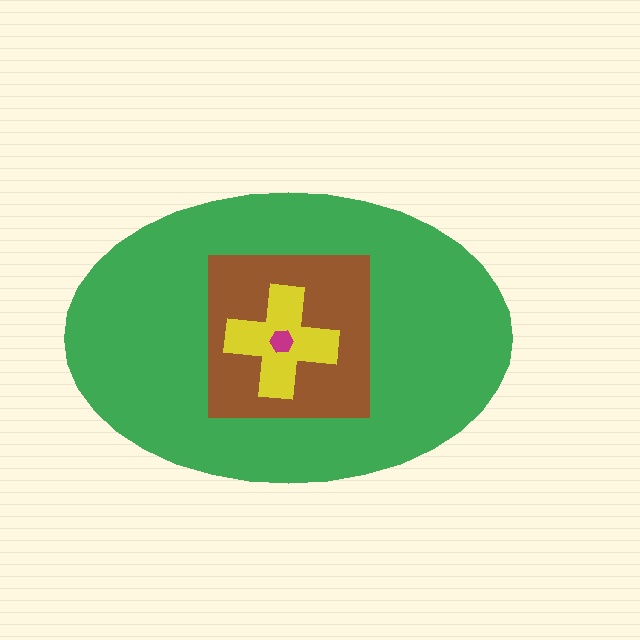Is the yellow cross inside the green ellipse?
Yes.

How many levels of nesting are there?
4.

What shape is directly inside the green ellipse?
The brown square.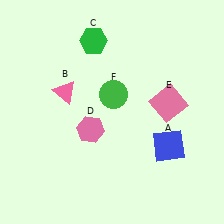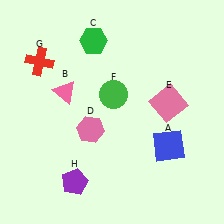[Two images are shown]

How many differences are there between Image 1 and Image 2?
There are 2 differences between the two images.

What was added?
A red cross (G), a purple pentagon (H) were added in Image 2.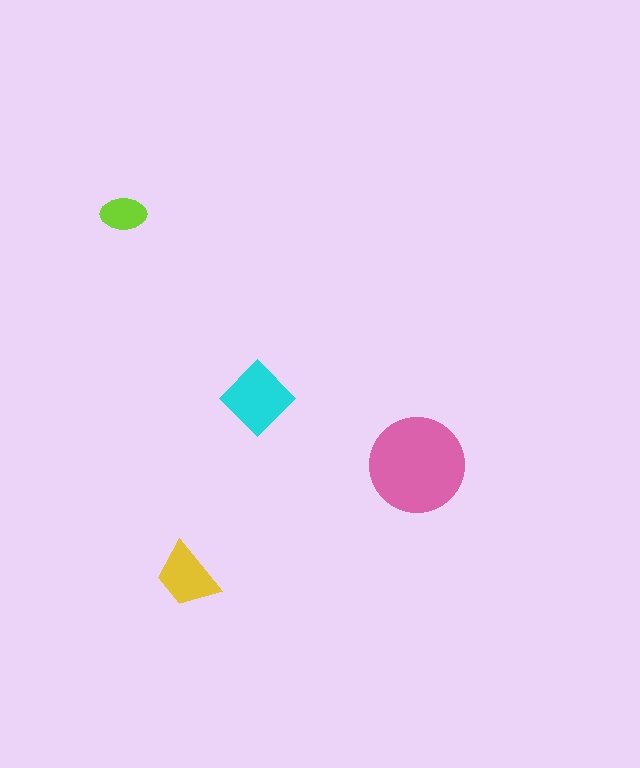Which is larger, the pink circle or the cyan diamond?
The pink circle.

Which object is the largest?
The pink circle.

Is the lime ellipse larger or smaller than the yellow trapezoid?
Smaller.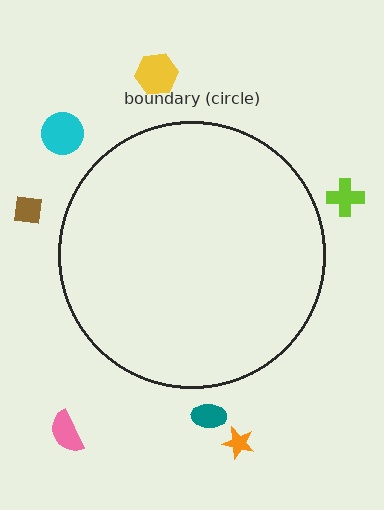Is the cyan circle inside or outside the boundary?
Outside.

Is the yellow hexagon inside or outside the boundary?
Outside.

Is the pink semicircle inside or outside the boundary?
Outside.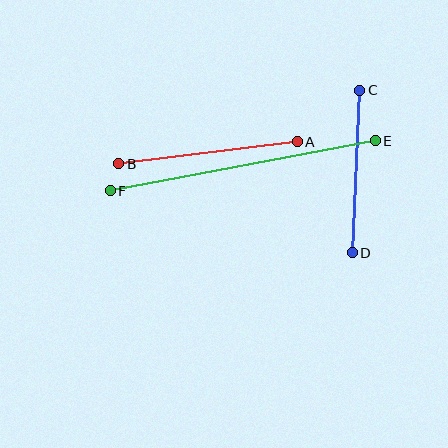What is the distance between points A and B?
The distance is approximately 180 pixels.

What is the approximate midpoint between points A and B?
The midpoint is at approximately (208, 153) pixels.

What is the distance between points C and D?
The distance is approximately 163 pixels.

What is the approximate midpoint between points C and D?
The midpoint is at approximately (356, 171) pixels.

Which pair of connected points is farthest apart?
Points E and F are farthest apart.